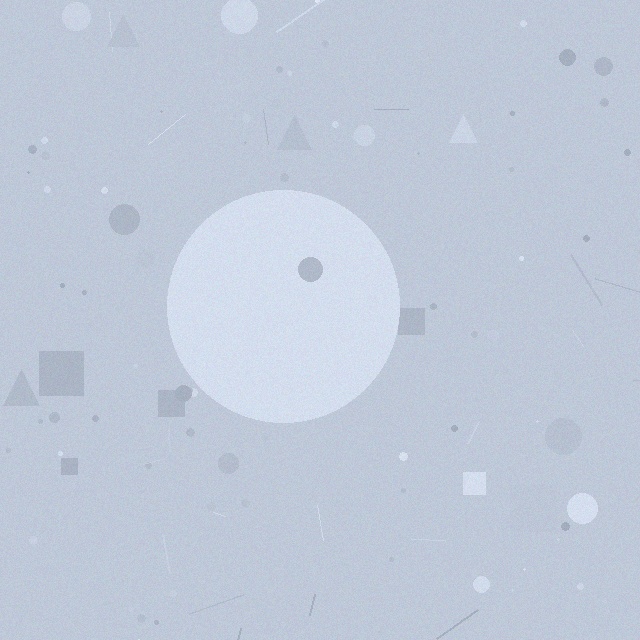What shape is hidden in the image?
A circle is hidden in the image.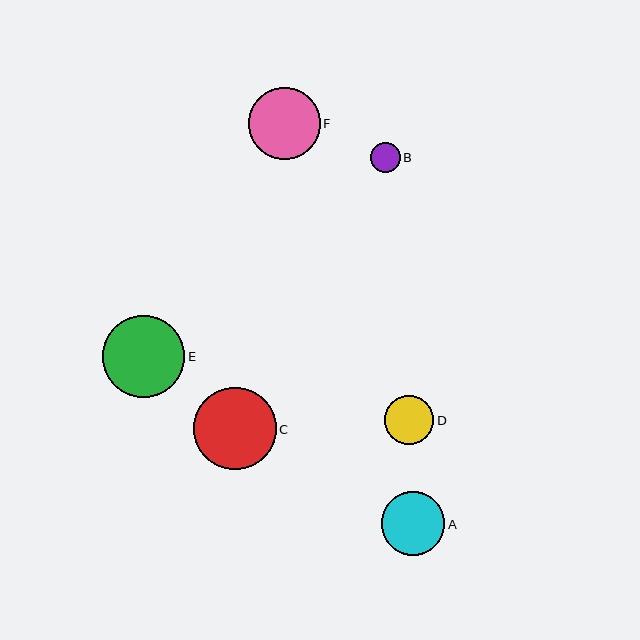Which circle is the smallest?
Circle B is the smallest with a size of approximately 30 pixels.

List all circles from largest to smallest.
From largest to smallest: C, E, F, A, D, B.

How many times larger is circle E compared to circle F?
Circle E is approximately 1.2 times the size of circle F.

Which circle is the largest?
Circle C is the largest with a size of approximately 83 pixels.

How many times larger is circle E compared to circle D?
Circle E is approximately 1.7 times the size of circle D.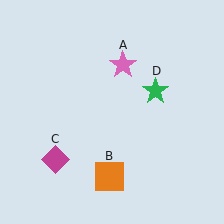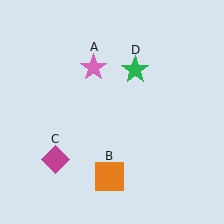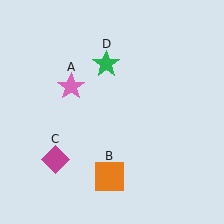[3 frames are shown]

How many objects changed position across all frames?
2 objects changed position: pink star (object A), green star (object D).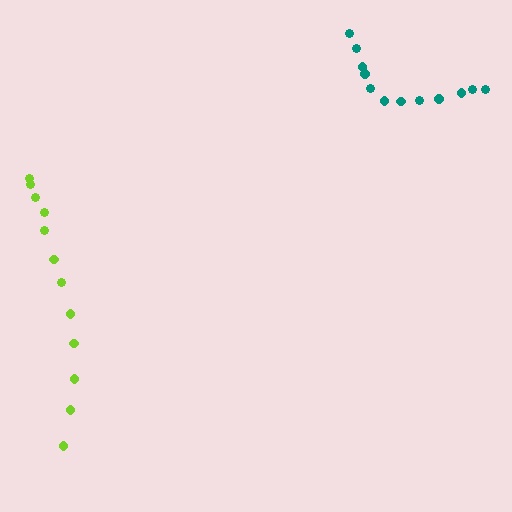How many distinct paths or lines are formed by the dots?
There are 2 distinct paths.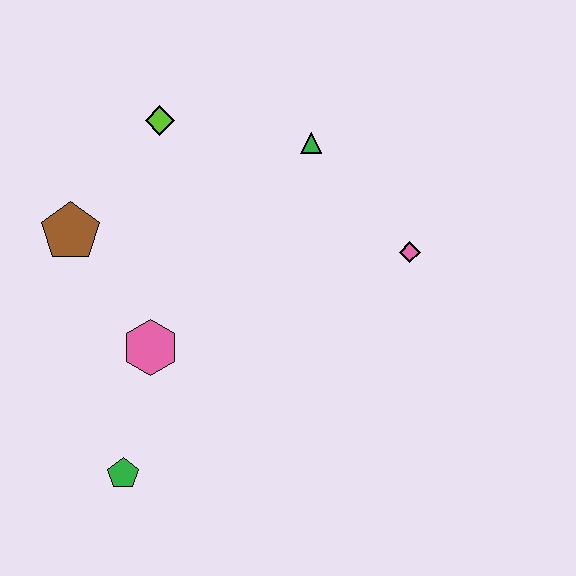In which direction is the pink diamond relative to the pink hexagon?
The pink diamond is to the right of the pink hexagon.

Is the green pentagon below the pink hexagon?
Yes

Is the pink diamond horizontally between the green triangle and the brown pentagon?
No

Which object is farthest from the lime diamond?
The green pentagon is farthest from the lime diamond.